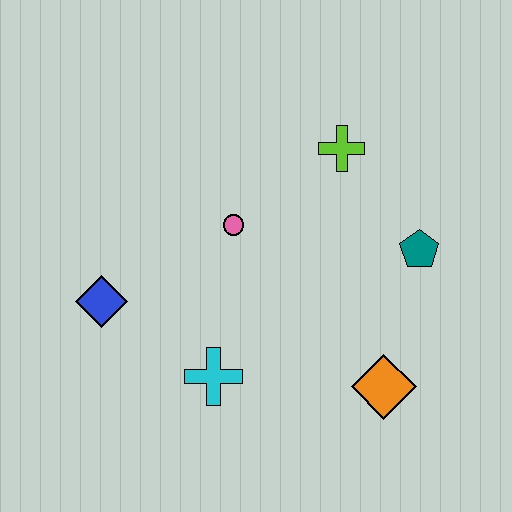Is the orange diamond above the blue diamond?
No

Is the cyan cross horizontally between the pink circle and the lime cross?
No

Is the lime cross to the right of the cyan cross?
Yes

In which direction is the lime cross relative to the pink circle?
The lime cross is to the right of the pink circle.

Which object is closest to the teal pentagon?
The lime cross is closest to the teal pentagon.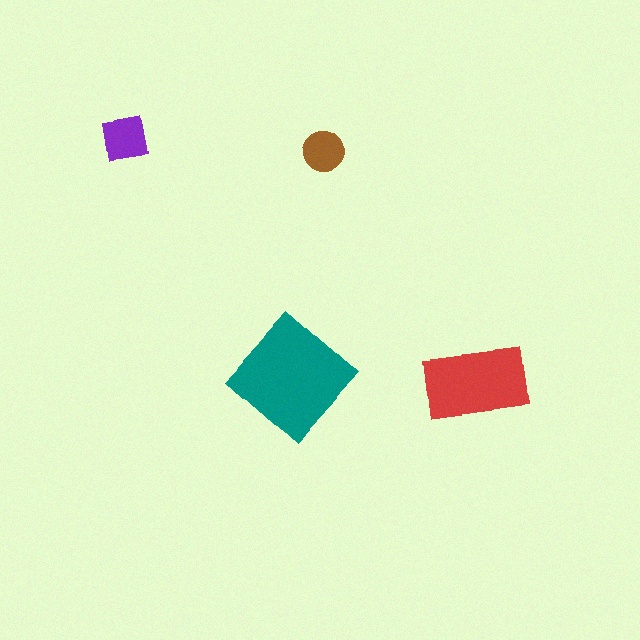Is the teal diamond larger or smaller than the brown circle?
Larger.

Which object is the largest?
The teal diamond.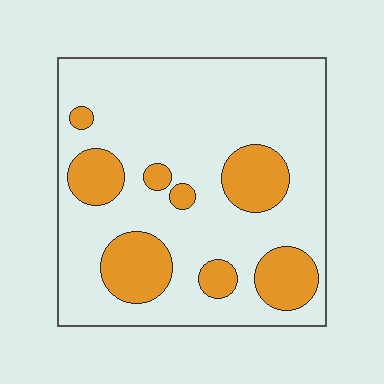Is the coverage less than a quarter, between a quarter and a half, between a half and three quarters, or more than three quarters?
Less than a quarter.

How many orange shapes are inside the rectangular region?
8.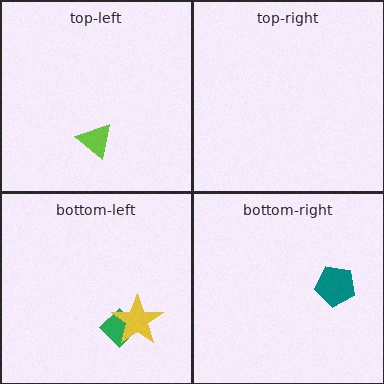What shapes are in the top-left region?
The lime triangle.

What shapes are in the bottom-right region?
The teal pentagon.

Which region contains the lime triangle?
The top-left region.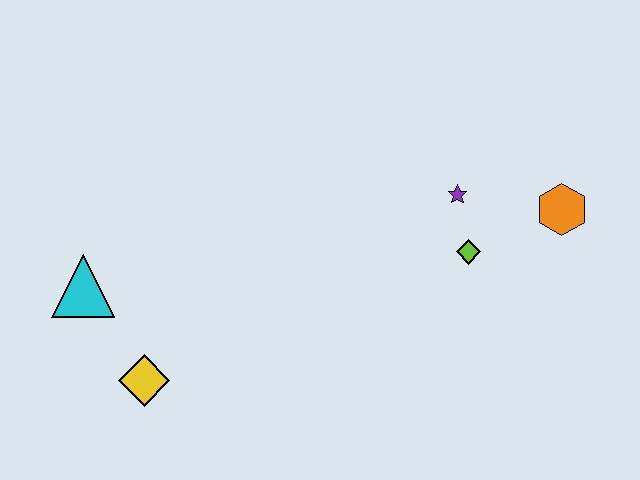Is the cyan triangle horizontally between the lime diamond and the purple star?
No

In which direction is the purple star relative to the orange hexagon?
The purple star is to the left of the orange hexagon.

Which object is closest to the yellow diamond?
The cyan triangle is closest to the yellow diamond.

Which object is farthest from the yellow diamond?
The orange hexagon is farthest from the yellow diamond.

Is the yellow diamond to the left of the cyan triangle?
No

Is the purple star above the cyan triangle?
Yes